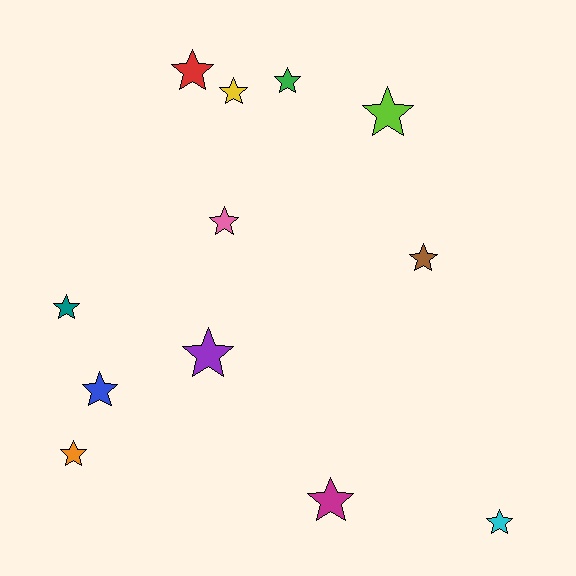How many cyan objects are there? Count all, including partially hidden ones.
There is 1 cyan object.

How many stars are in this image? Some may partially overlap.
There are 12 stars.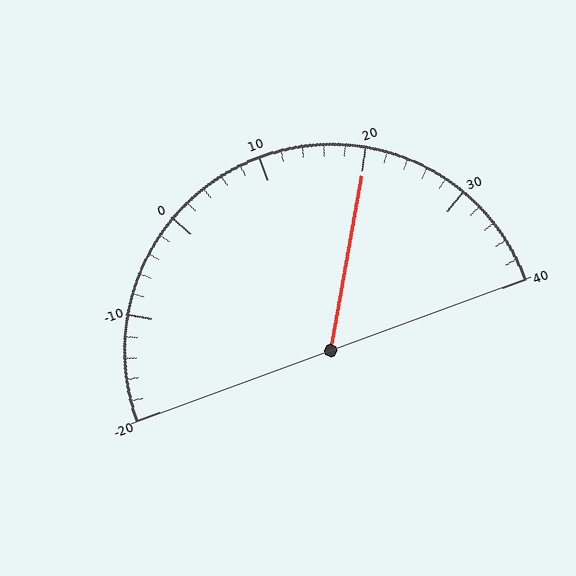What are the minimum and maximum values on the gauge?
The gauge ranges from -20 to 40.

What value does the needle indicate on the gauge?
The needle indicates approximately 20.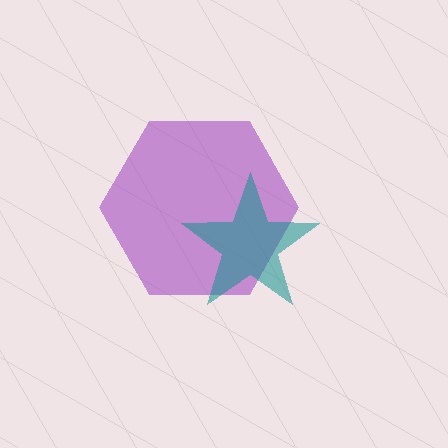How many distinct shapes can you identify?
There are 2 distinct shapes: a purple hexagon, a teal star.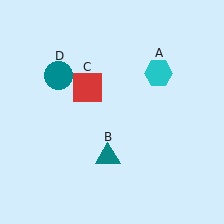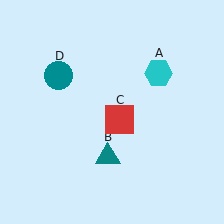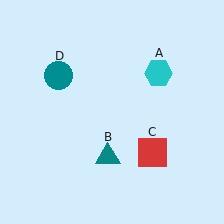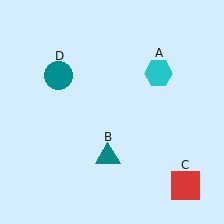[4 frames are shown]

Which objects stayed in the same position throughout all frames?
Cyan hexagon (object A) and teal triangle (object B) and teal circle (object D) remained stationary.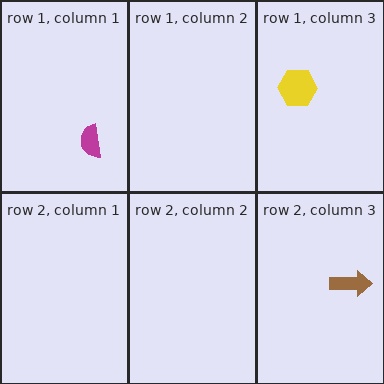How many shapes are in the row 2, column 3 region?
1.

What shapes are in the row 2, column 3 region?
The brown arrow.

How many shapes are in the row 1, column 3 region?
1.